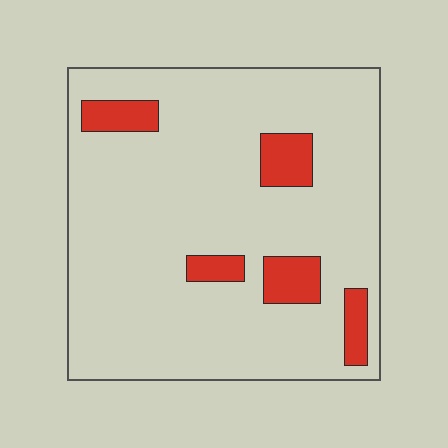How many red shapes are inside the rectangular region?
5.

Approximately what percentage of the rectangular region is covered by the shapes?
Approximately 10%.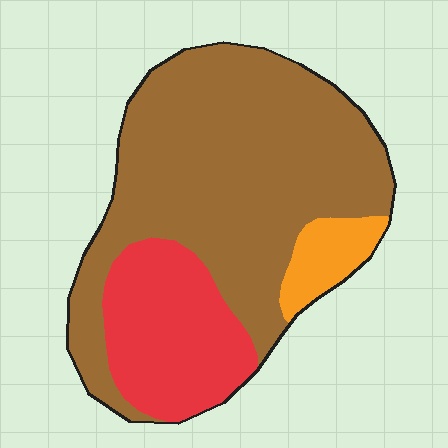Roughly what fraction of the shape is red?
Red covers roughly 25% of the shape.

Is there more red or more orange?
Red.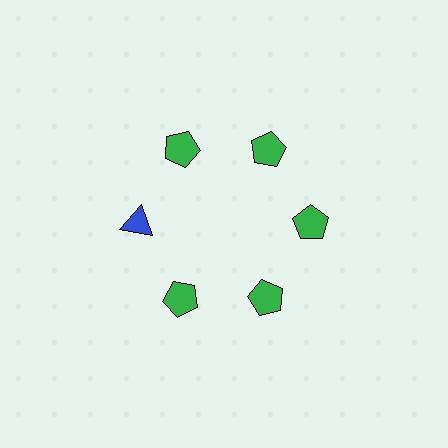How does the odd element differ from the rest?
It differs in both color (blue instead of green) and shape (triangle instead of pentagon).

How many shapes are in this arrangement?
There are 6 shapes arranged in a ring pattern.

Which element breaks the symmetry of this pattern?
The blue triangle at roughly the 9 o'clock position breaks the symmetry. All other shapes are green pentagons.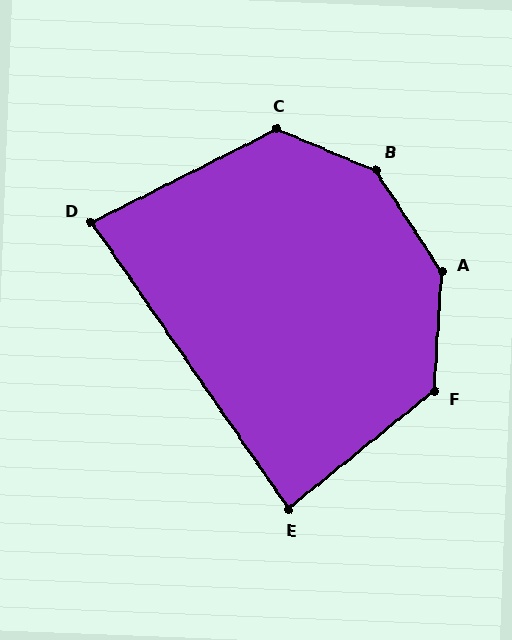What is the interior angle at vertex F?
Approximately 133 degrees (obtuse).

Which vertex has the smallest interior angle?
D, at approximately 82 degrees.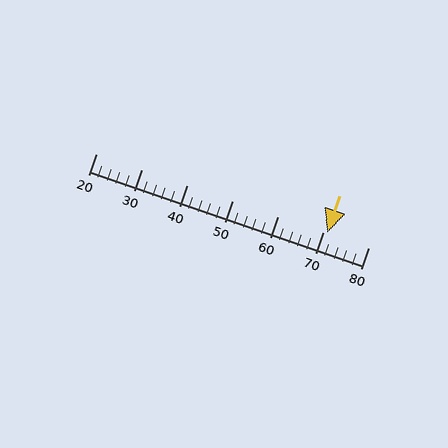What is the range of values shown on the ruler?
The ruler shows values from 20 to 80.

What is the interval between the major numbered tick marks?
The major tick marks are spaced 10 units apart.